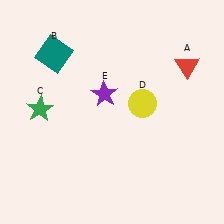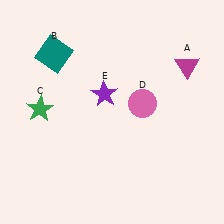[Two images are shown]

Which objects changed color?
A changed from red to magenta. D changed from yellow to pink.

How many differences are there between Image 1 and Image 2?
There are 2 differences between the two images.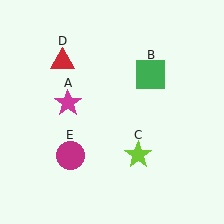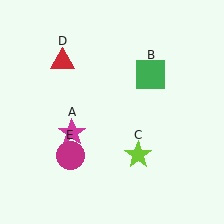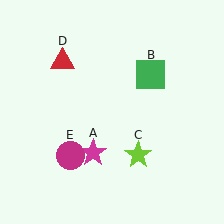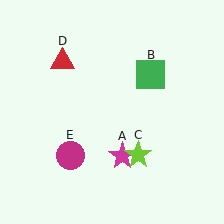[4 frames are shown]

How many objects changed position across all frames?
1 object changed position: magenta star (object A).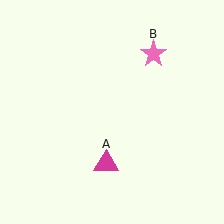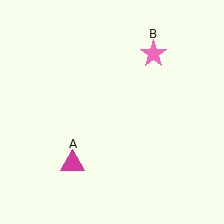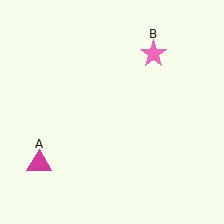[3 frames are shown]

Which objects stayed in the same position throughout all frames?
Pink star (object B) remained stationary.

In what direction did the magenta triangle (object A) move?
The magenta triangle (object A) moved left.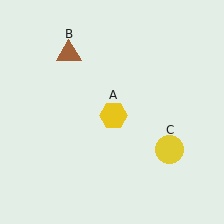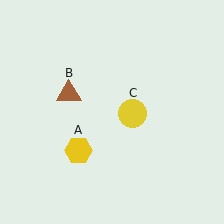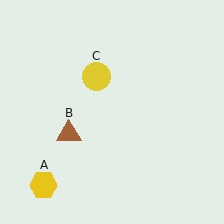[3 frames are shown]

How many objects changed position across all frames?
3 objects changed position: yellow hexagon (object A), brown triangle (object B), yellow circle (object C).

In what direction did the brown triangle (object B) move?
The brown triangle (object B) moved down.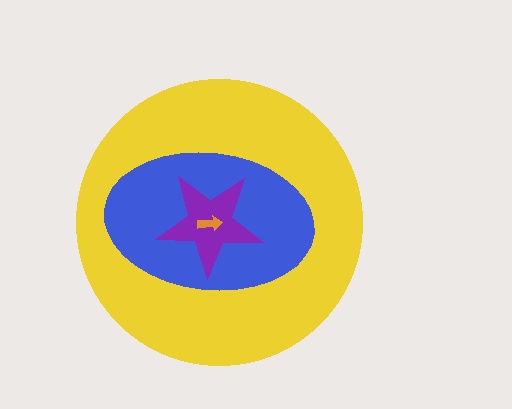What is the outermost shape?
The yellow circle.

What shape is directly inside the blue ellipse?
The purple star.